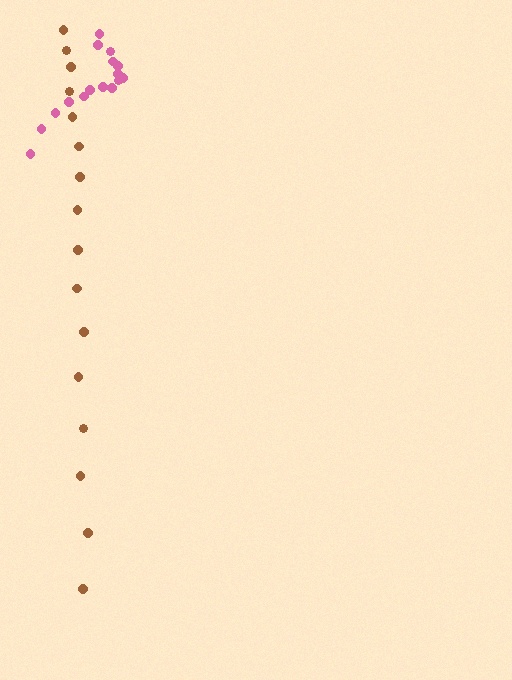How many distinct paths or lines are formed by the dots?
There are 2 distinct paths.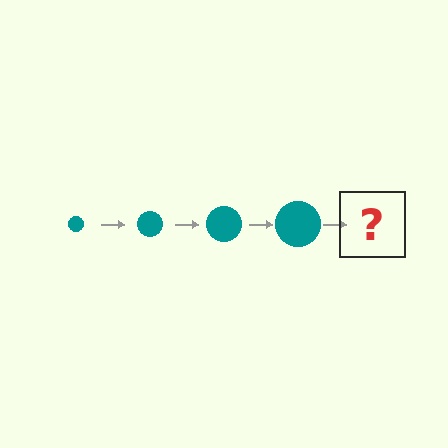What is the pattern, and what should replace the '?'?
The pattern is that the circle gets progressively larger each step. The '?' should be a teal circle, larger than the previous one.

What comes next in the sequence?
The next element should be a teal circle, larger than the previous one.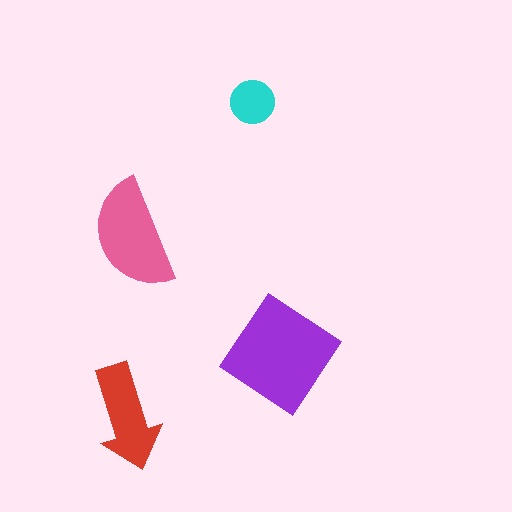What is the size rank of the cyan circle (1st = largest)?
4th.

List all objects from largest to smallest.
The purple diamond, the pink semicircle, the red arrow, the cyan circle.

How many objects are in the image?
There are 4 objects in the image.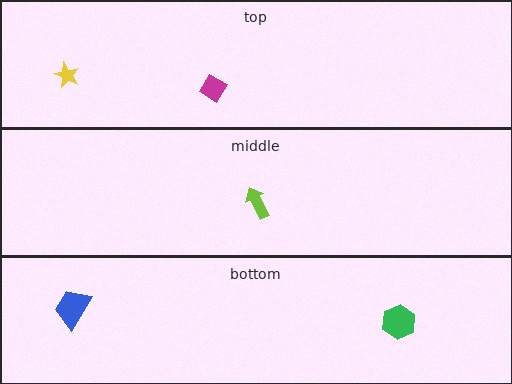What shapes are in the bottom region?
The green hexagon, the blue trapezoid.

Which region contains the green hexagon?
The bottom region.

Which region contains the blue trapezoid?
The bottom region.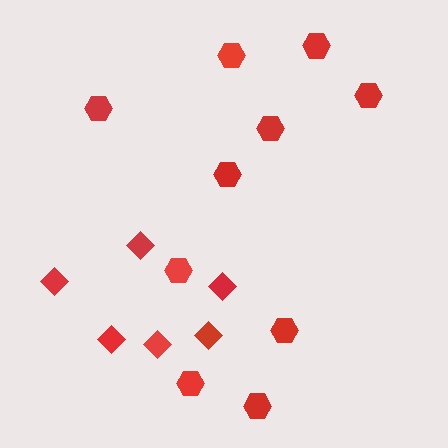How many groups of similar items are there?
There are 2 groups: one group of hexagons (10) and one group of diamonds (6).